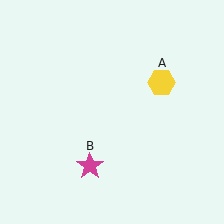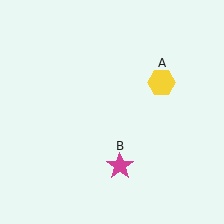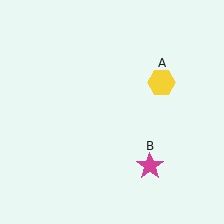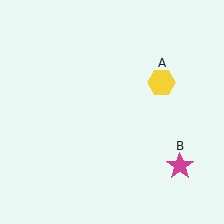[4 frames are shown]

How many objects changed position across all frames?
1 object changed position: magenta star (object B).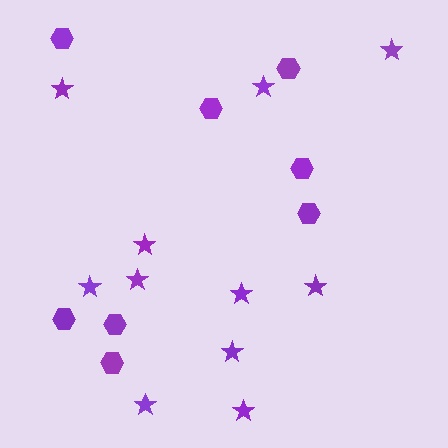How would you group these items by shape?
There are 2 groups: one group of stars (11) and one group of hexagons (8).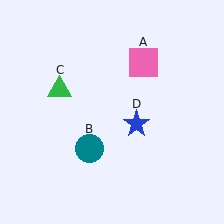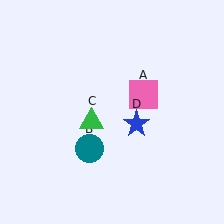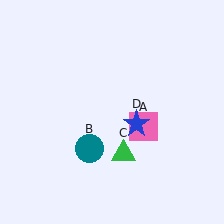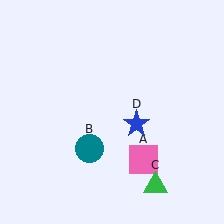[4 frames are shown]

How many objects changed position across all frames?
2 objects changed position: pink square (object A), green triangle (object C).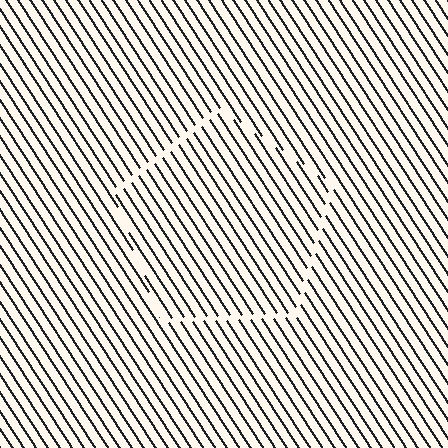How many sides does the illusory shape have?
5 sides — the line-ends trace a pentagon.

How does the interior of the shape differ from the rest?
The interior of the shape contains the same grating, shifted by half a period — the contour is defined by the phase discontinuity where line-ends from the inner and outer gratings abut.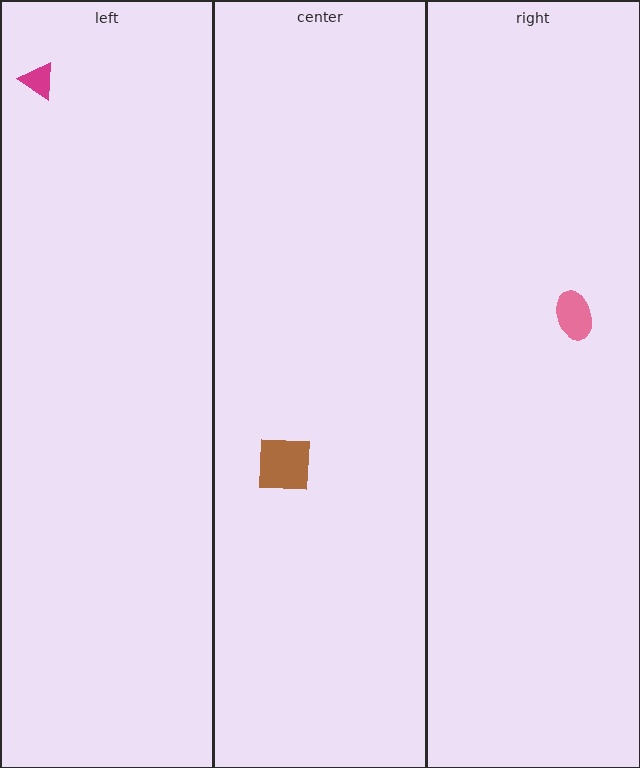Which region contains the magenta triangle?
The left region.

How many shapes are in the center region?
1.